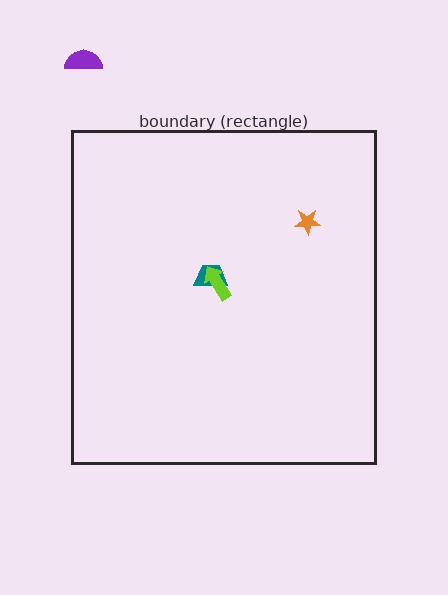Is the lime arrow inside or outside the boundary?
Inside.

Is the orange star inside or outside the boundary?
Inside.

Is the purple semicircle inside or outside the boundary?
Outside.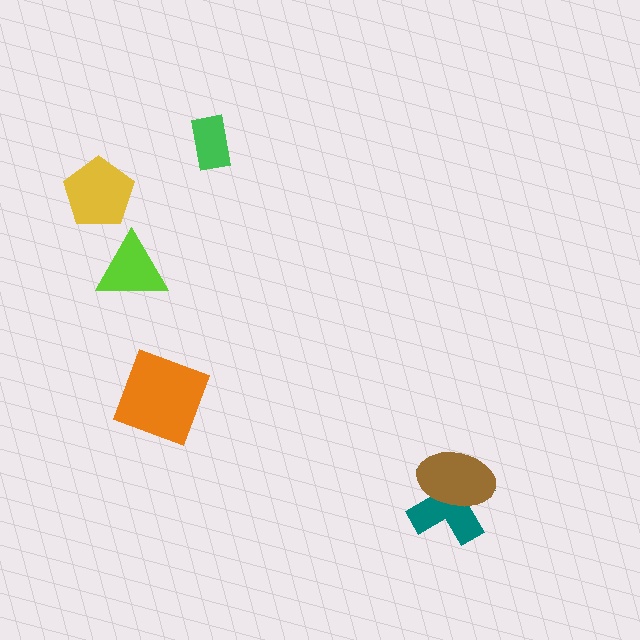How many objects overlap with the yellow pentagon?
0 objects overlap with the yellow pentagon.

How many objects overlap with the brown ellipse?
1 object overlaps with the brown ellipse.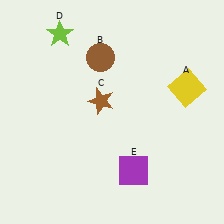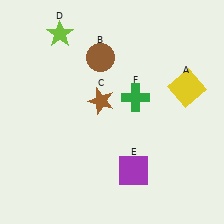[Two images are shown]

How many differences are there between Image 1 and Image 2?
There is 1 difference between the two images.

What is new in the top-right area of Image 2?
A green cross (F) was added in the top-right area of Image 2.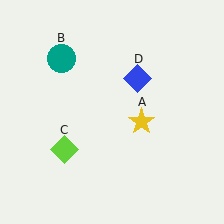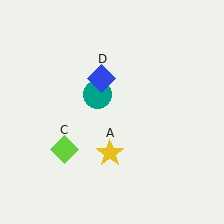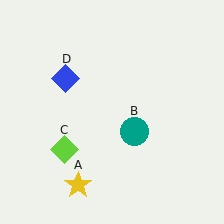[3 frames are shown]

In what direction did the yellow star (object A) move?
The yellow star (object A) moved down and to the left.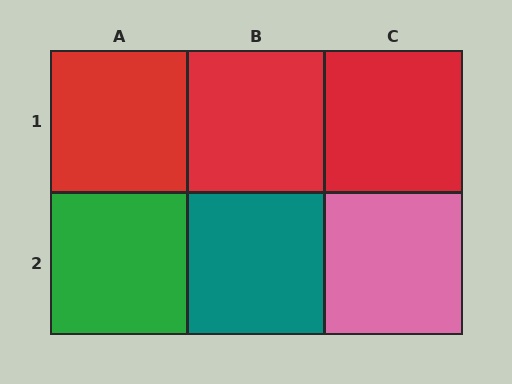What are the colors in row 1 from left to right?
Red, red, red.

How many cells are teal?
1 cell is teal.